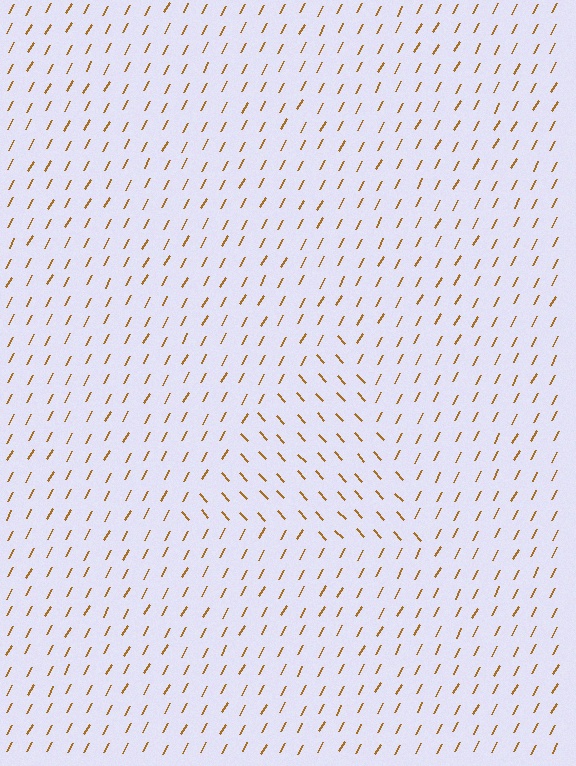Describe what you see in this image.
The image is filled with small brown line segments. A triangle region in the image has lines oriented differently from the surrounding lines, creating a visible texture boundary.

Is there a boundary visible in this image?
Yes, there is a texture boundary formed by a change in line orientation.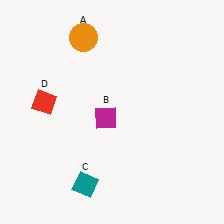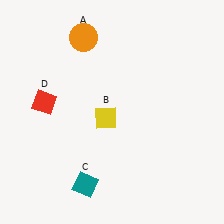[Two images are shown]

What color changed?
The diamond (B) changed from magenta in Image 1 to yellow in Image 2.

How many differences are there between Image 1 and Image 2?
There is 1 difference between the two images.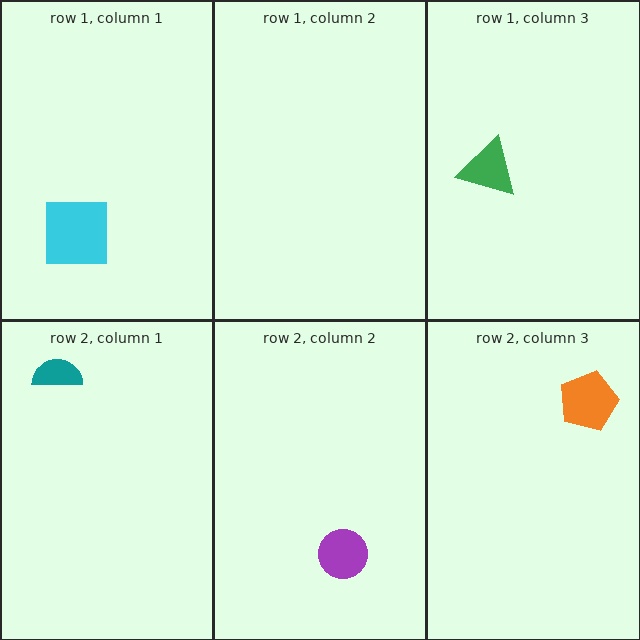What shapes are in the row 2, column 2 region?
The purple circle.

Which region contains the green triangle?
The row 1, column 3 region.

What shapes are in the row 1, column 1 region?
The cyan square.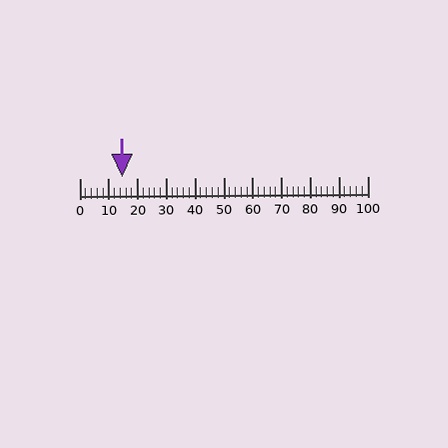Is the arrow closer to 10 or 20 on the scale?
The arrow is closer to 10.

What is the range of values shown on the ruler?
The ruler shows values from 0 to 100.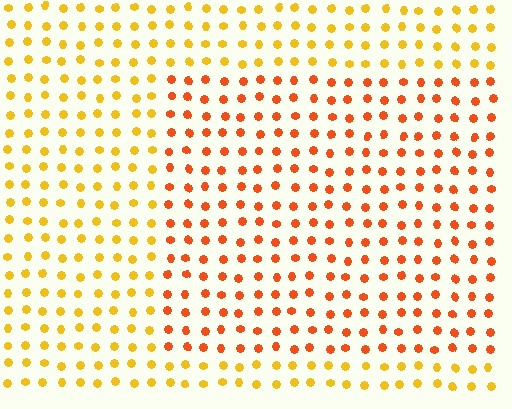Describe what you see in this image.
The image is filled with small yellow elements in a uniform arrangement. A rectangle-shaped region is visible where the elements are tinted to a slightly different hue, forming a subtle color boundary.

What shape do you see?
I see a rectangle.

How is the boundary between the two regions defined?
The boundary is defined purely by a slight shift in hue (about 32 degrees). Spacing, size, and orientation are identical on both sides.